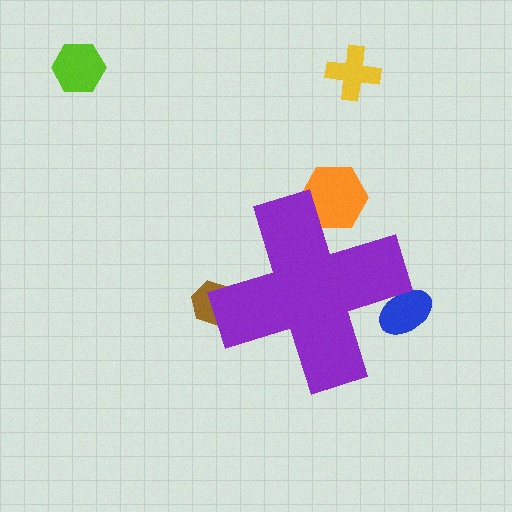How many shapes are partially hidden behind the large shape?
3 shapes are partially hidden.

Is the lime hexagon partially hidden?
No, the lime hexagon is fully visible.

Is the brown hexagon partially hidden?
Yes, the brown hexagon is partially hidden behind the purple cross.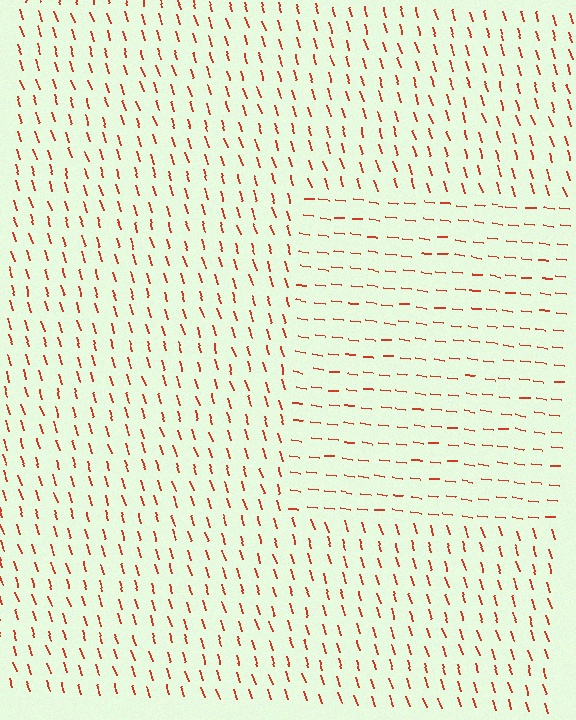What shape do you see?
I see a rectangle.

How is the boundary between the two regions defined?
The boundary is defined purely by a change in line orientation (approximately 67 degrees difference). All lines are the same color and thickness.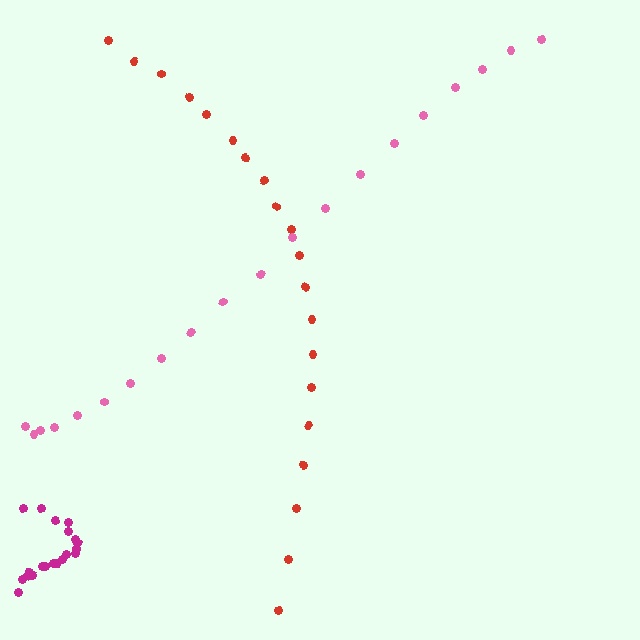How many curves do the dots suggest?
There are 3 distinct paths.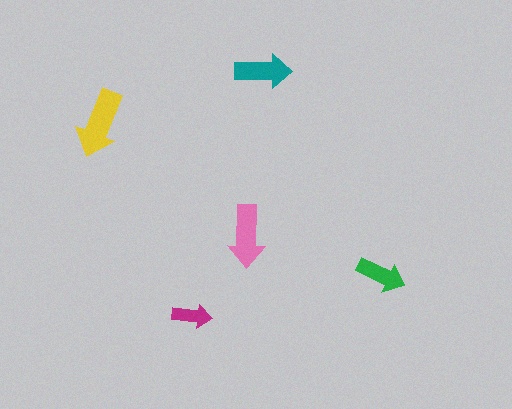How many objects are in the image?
There are 5 objects in the image.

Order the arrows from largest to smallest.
the yellow one, the pink one, the teal one, the green one, the magenta one.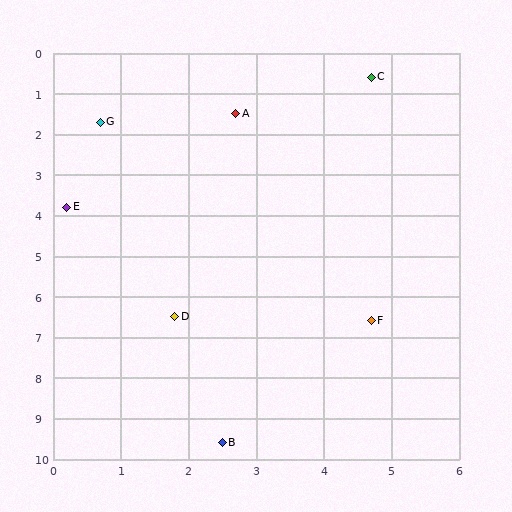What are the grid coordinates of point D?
Point D is at approximately (1.8, 6.5).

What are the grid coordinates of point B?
Point B is at approximately (2.5, 9.6).